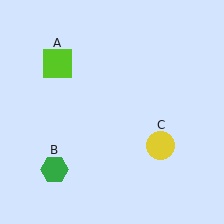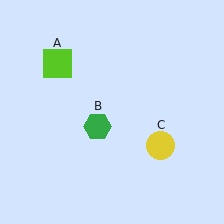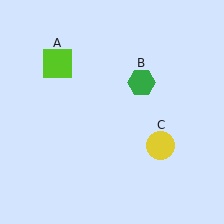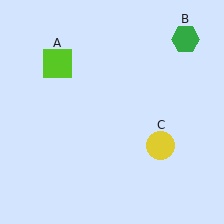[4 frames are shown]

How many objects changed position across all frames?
1 object changed position: green hexagon (object B).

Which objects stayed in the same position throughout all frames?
Lime square (object A) and yellow circle (object C) remained stationary.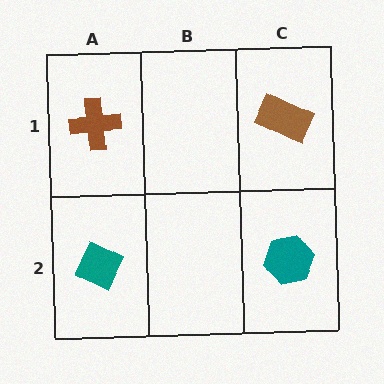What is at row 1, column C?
A brown rectangle.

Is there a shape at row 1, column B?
No, that cell is empty.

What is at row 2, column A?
A teal diamond.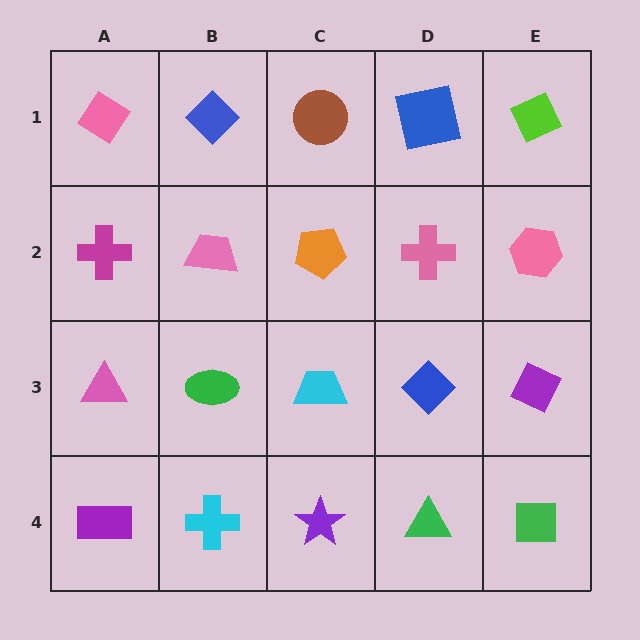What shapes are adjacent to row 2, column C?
A brown circle (row 1, column C), a cyan trapezoid (row 3, column C), a pink trapezoid (row 2, column B), a pink cross (row 2, column D).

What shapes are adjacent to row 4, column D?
A blue diamond (row 3, column D), a purple star (row 4, column C), a green square (row 4, column E).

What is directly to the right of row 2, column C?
A pink cross.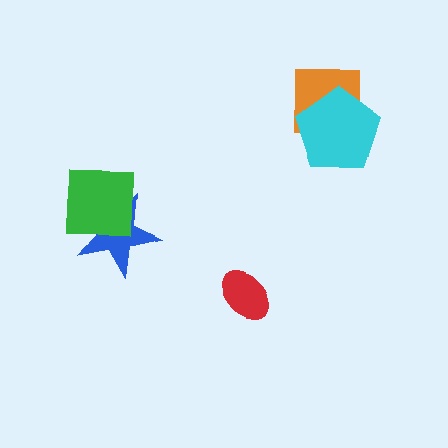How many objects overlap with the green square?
1 object overlaps with the green square.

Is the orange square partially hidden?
Yes, it is partially covered by another shape.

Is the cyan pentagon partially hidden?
No, no other shape covers it.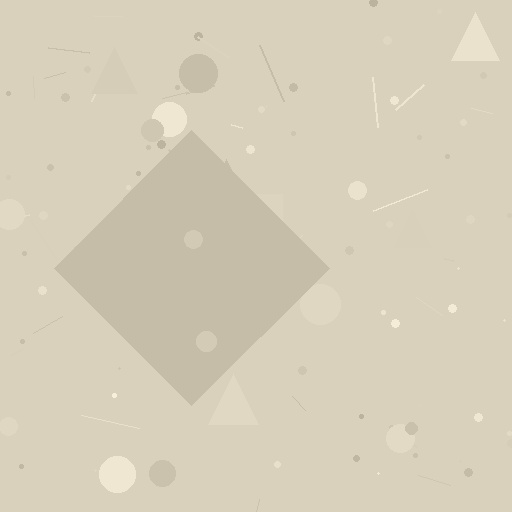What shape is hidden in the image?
A diamond is hidden in the image.